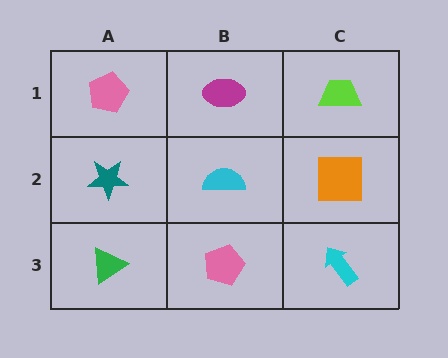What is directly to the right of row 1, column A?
A magenta ellipse.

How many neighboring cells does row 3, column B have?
3.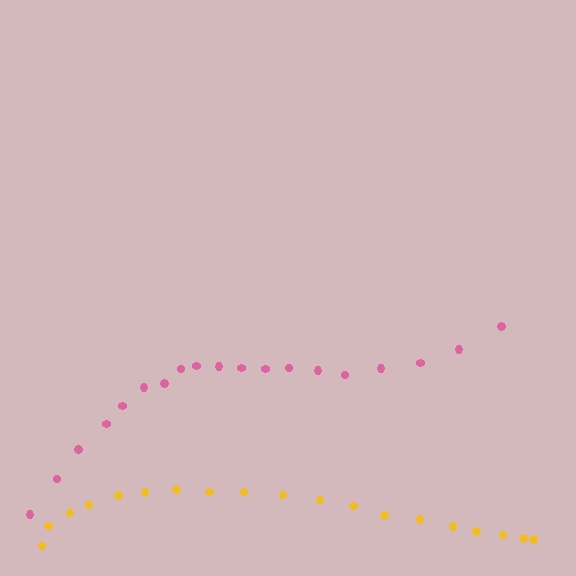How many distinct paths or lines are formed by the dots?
There are 2 distinct paths.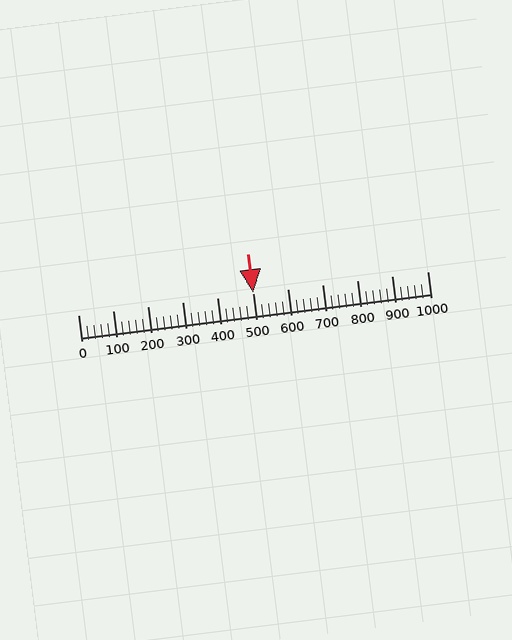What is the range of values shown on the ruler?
The ruler shows values from 0 to 1000.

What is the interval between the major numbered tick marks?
The major tick marks are spaced 100 units apart.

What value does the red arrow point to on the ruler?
The red arrow points to approximately 500.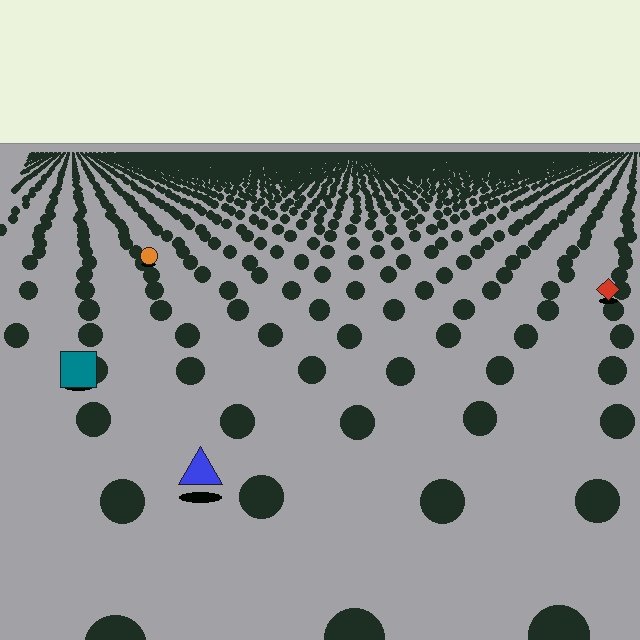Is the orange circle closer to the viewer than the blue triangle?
No. The blue triangle is closer — you can tell from the texture gradient: the ground texture is coarser near it.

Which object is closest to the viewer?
The blue triangle is closest. The texture marks near it are larger and more spread out.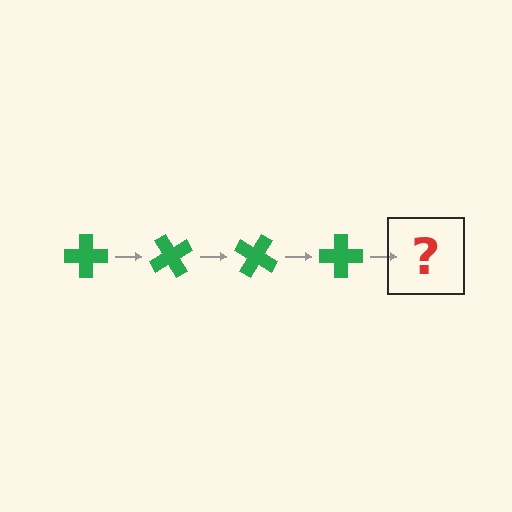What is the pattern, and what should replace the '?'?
The pattern is that the cross rotates 60 degrees each step. The '?' should be a green cross rotated 240 degrees.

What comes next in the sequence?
The next element should be a green cross rotated 240 degrees.